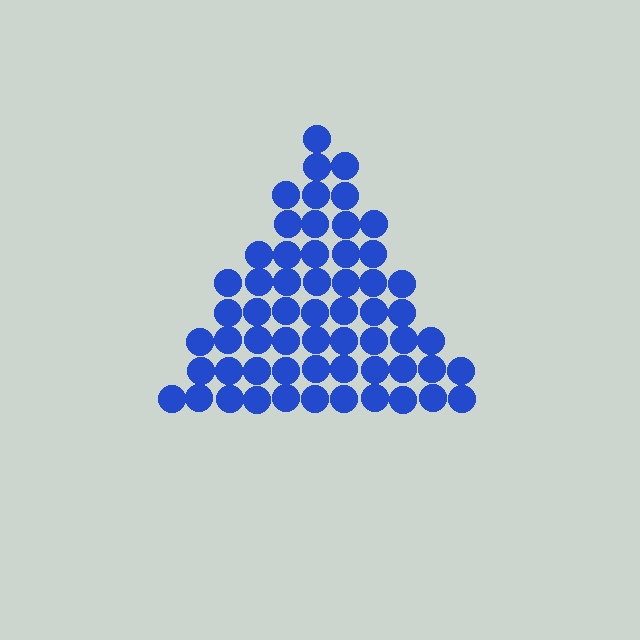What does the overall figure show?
The overall figure shows a triangle.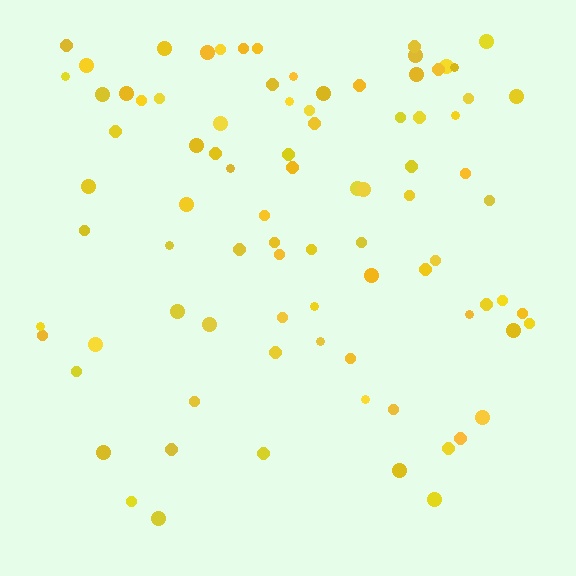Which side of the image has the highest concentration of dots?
The top.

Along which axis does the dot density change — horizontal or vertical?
Vertical.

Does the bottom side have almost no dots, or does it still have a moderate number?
Still a moderate number, just noticeably fewer than the top.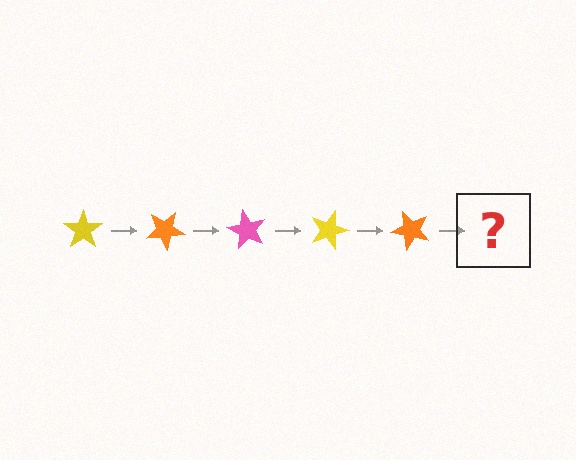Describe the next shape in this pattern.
It should be a pink star, rotated 150 degrees from the start.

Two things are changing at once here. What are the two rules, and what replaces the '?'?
The two rules are that it rotates 30 degrees each step and the color cycles through yellow, orange, and pink. The '?' should be a pink star, rotated 150 degrees from the start.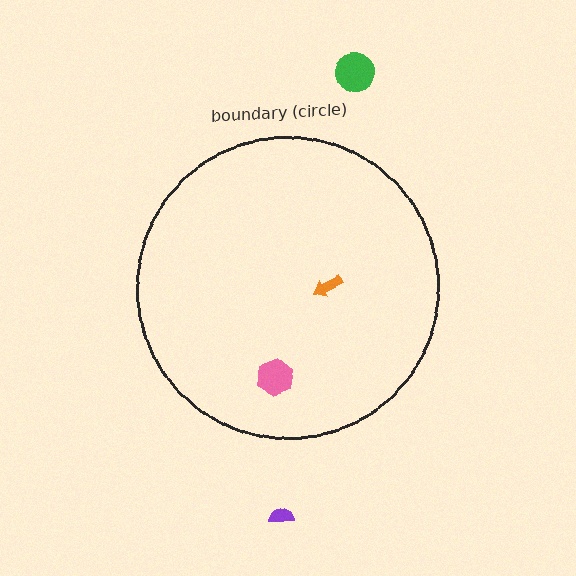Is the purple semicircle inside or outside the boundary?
Outside.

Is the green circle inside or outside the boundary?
Outside.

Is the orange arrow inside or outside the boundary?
Inside.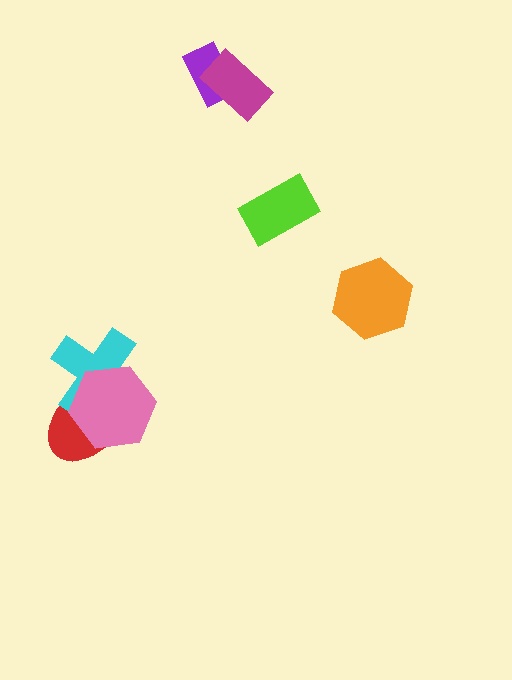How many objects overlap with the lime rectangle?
0 objects overlap with the lime rectangle.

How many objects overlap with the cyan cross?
2 objects overlap with the cyan cross.